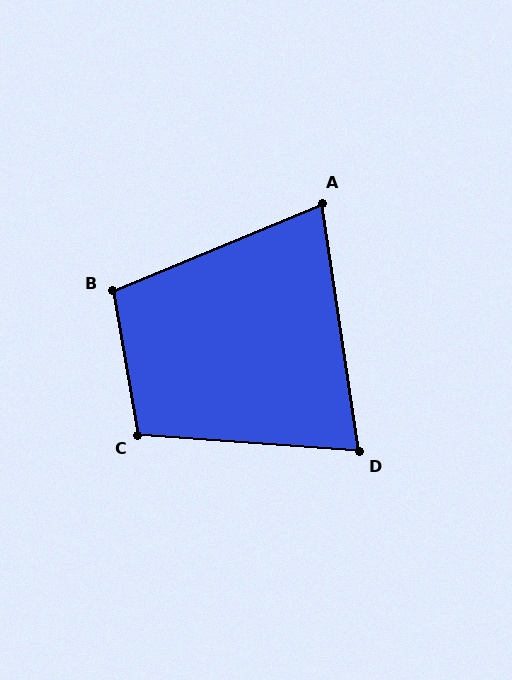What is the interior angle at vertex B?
Approximately 103 degrees (obtuse).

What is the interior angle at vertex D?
Approximately 77 degrees (acute).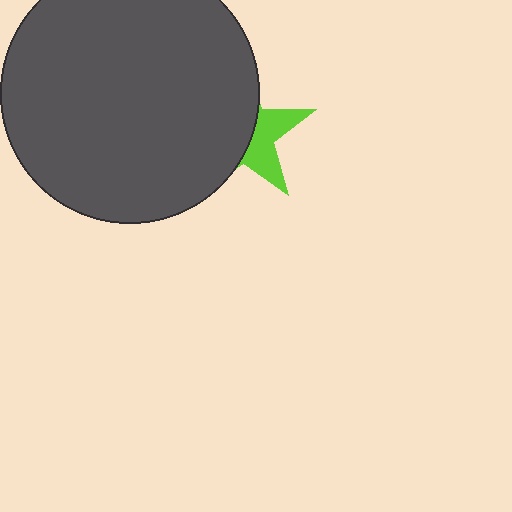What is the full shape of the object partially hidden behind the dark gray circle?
The partially hidden object is a lime star.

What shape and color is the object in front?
The object in front is a dark gray circle.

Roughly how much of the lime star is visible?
A small part of it is visible (roughly 37%).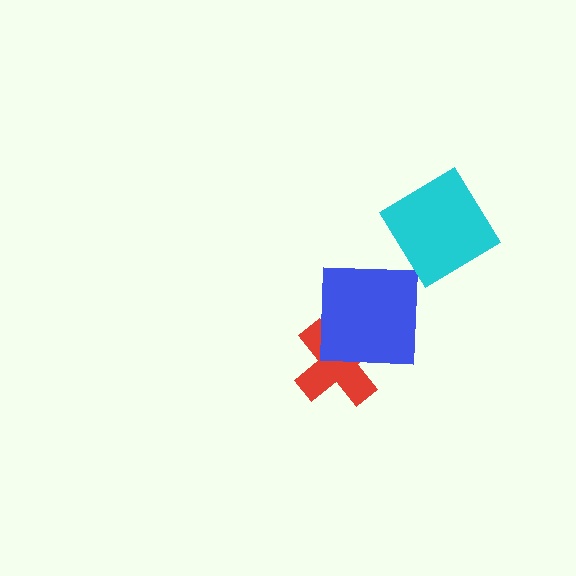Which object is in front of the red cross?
The blue square is in front of the red cross.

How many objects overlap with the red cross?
1 object overlaps with the red cross.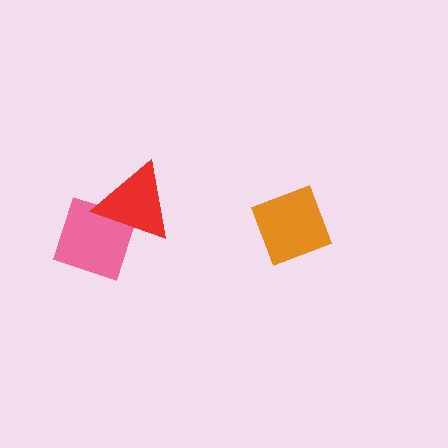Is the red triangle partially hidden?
No, no other shape covers it.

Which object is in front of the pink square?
The red triangle is in front of the pink square.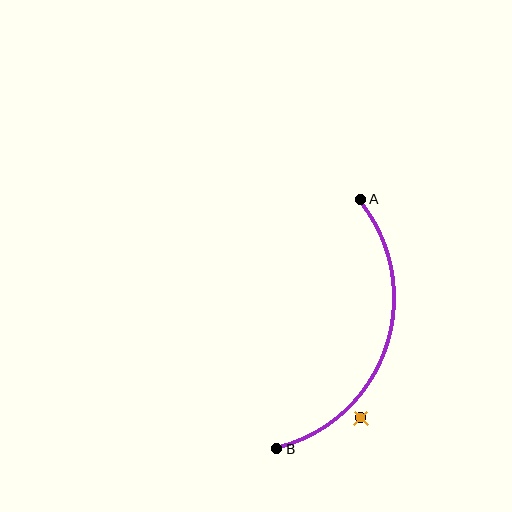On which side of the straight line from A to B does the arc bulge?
The arc bulges to the right of the straight line connecting A and B.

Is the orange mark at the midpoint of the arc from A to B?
No — the orange mark does not lie on the arc at all. It sits slightly outside the curve.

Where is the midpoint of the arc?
The arc midpoint is the point on the curve farthest from the straight line joining A and B. It sits to the right of that line.